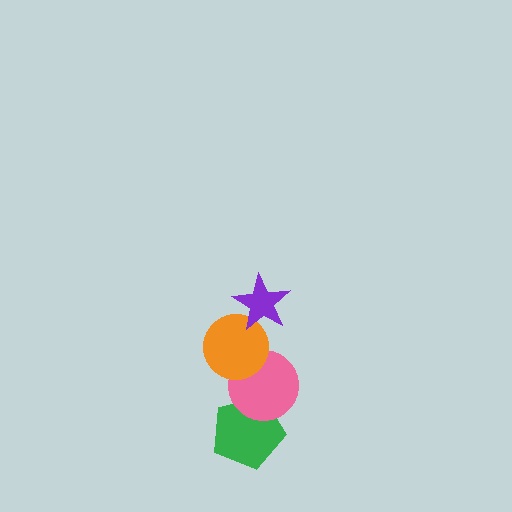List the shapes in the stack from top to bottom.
From top to bottom: the purple star, the orange circle, the pink circle, the green pentagon.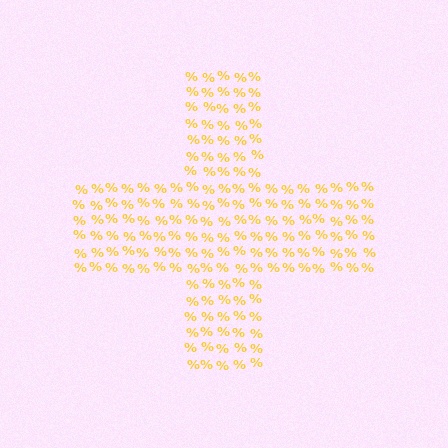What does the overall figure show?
The overall figure shows a cross.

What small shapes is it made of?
It is made of small percent signs.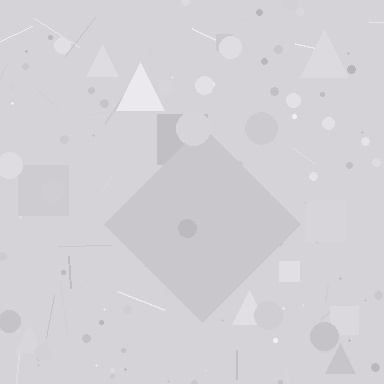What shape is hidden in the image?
A diamond is hidden in the image.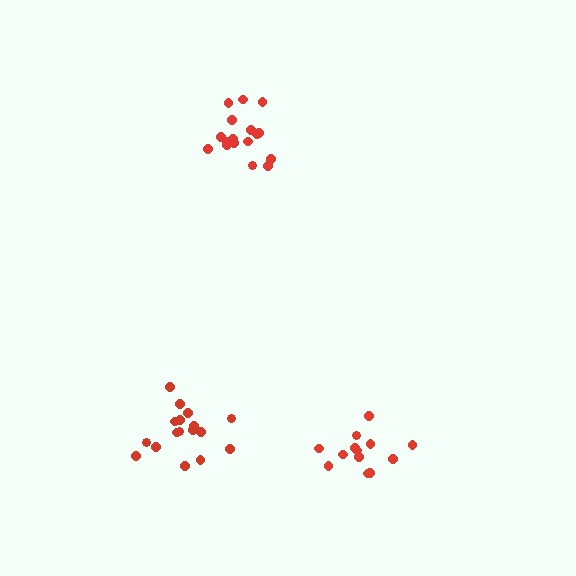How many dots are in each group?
Group 1: 17 dots, Group 2: 13 dots, Group 3: 17 dots (47 total).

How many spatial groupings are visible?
There are 3 spatial groupings.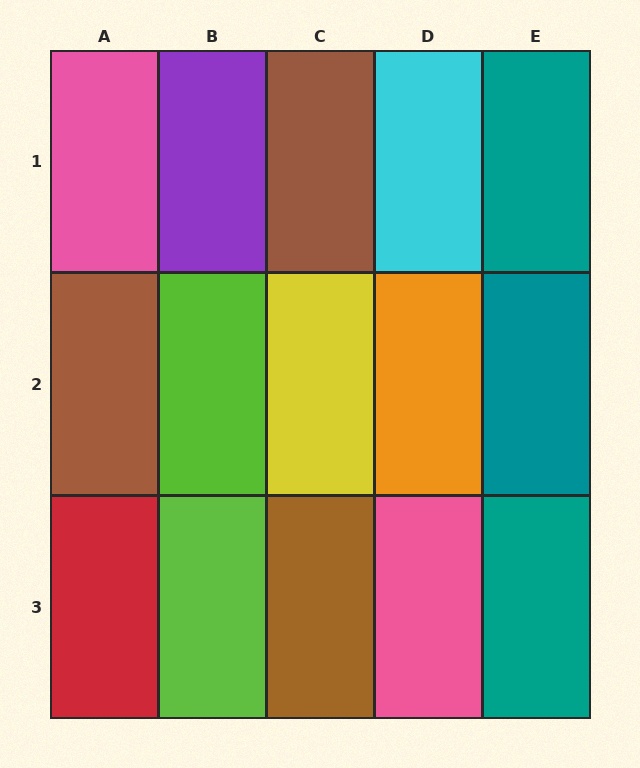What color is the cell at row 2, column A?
Brown.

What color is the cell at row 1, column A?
Pink.